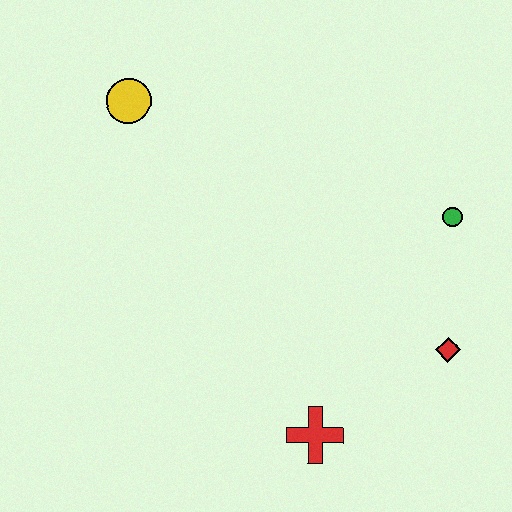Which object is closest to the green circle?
The red diamond is closest to the green circle.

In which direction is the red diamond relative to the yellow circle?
The red diamond is to the right of the yellow circle.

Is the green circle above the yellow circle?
No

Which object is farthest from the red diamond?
The yellow circle is farthest from the red diamond.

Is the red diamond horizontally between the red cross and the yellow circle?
No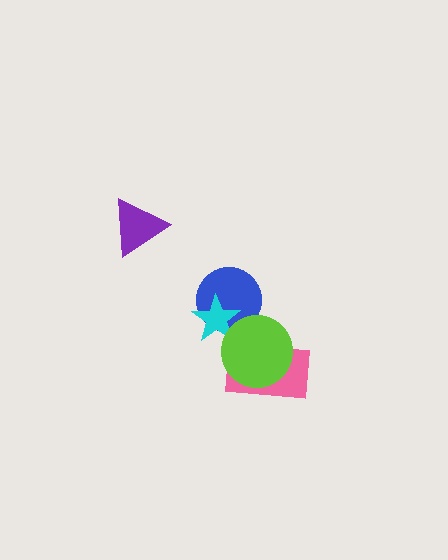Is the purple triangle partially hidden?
No, no other shape covers it.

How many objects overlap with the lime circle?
3 objects overlap with the lime circle.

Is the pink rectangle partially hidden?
Yes, it is partially covered by another shape.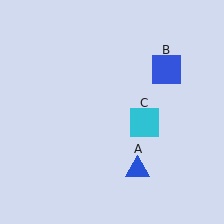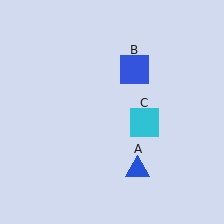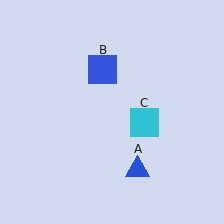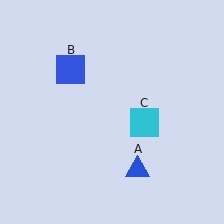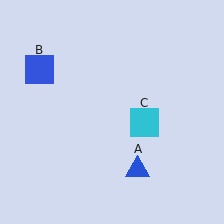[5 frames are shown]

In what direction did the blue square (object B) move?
The blue square (object B) moved left.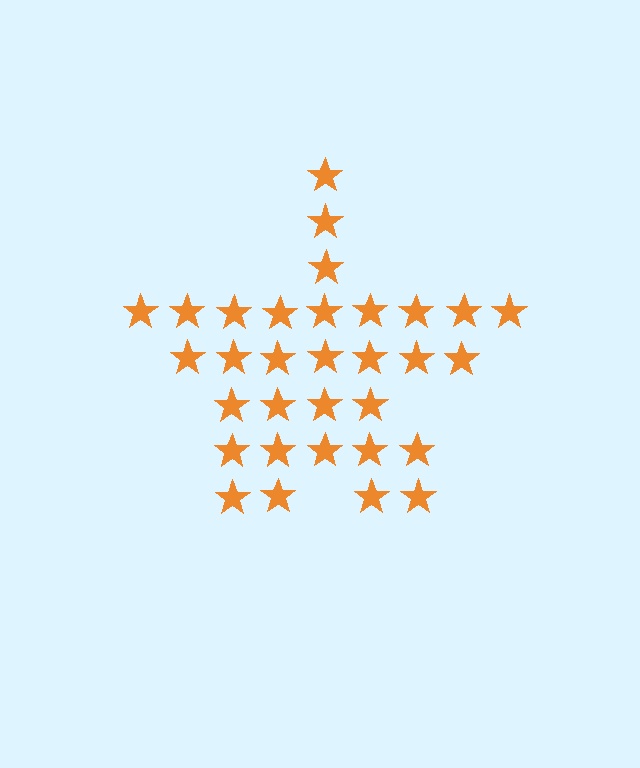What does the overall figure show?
The overall figure shows a star.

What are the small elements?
The small elements are stars.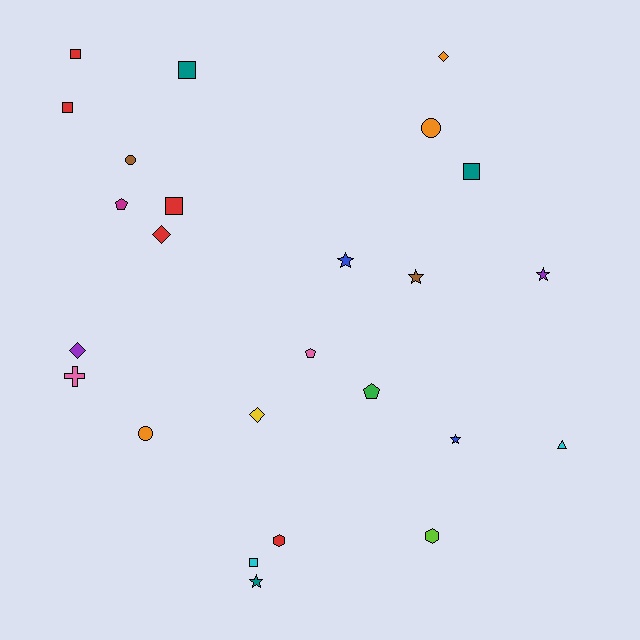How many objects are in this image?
There are 25 objects.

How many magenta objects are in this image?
There is 1 magenta object.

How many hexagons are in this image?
There are 2 hexagons.